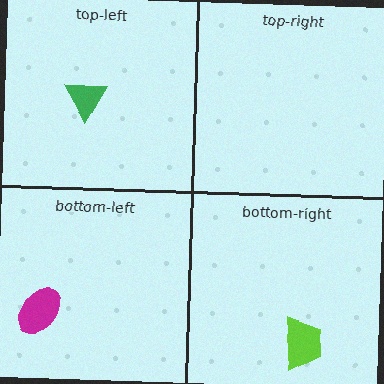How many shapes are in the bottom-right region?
1.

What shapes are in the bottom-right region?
The lime trapezoid.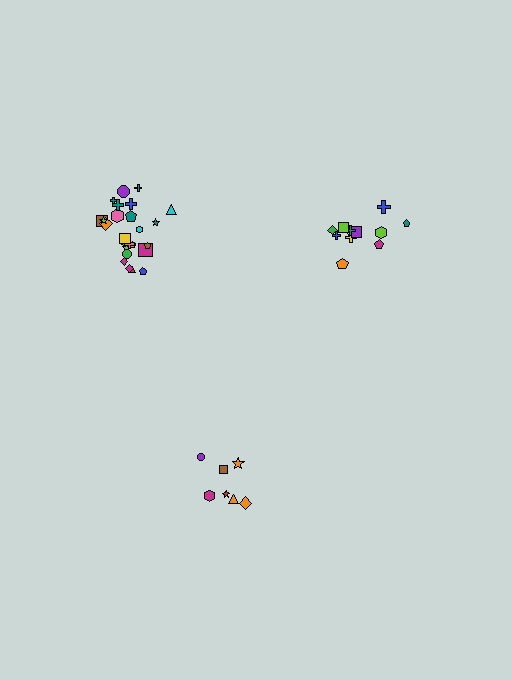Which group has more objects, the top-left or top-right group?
The top-left group.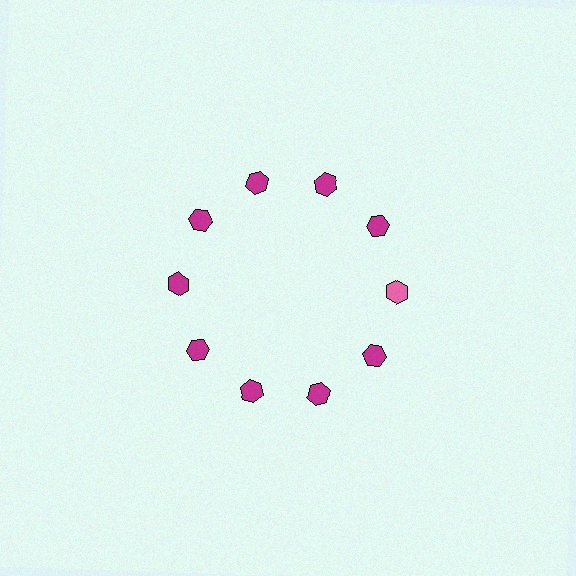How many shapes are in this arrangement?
There are 10 shapes arranged in a ring pattern.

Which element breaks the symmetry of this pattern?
The pink hexagon at roughly the 3 o'clock position breaks the symmetry. All other shapes are magenta hexagons.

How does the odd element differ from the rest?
It has a different color: pink instead of magenta.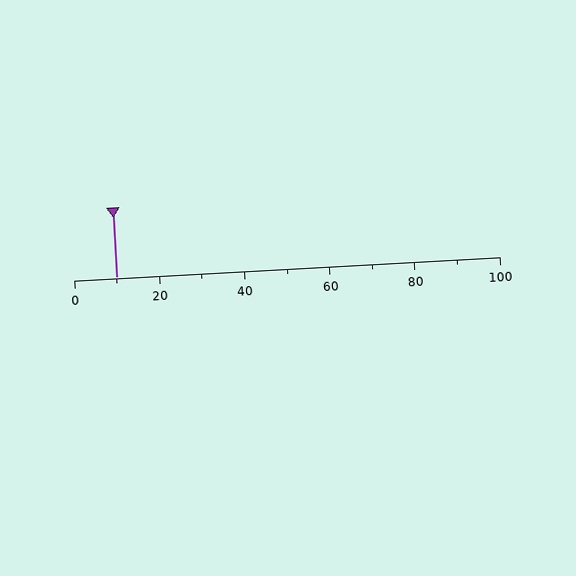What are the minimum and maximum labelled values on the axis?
The axis runs from 0 to 100.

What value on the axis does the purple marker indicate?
The marker indicates approximately 10.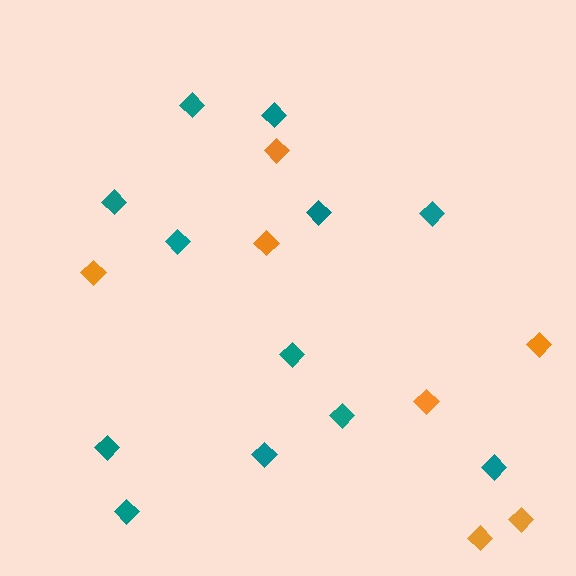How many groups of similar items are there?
There are 2 groups: one group of teal diamonds (12) and one group of orange diamonds (7).